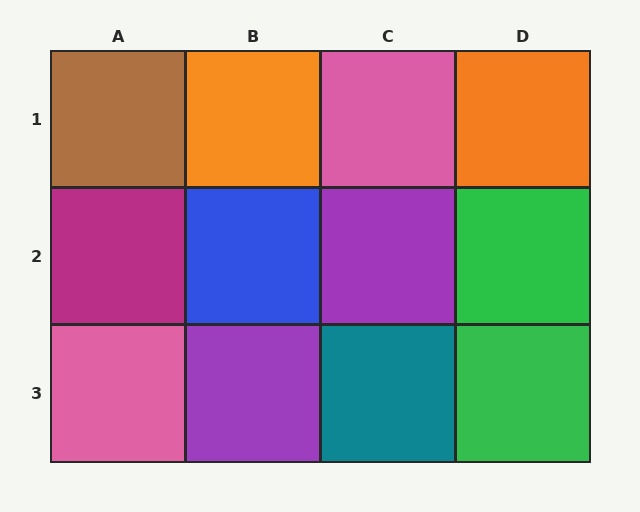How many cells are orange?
2 cells are orange.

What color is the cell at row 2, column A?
Magenta.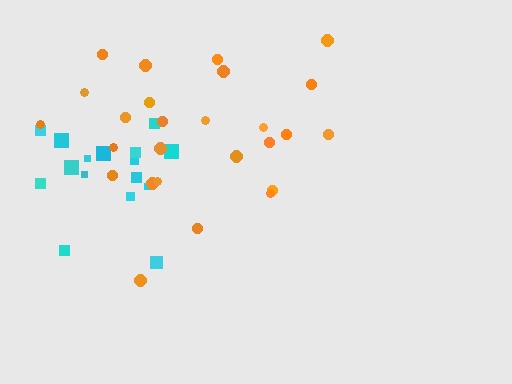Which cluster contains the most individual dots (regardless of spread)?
Orange (26).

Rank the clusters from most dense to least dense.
cyan, orange.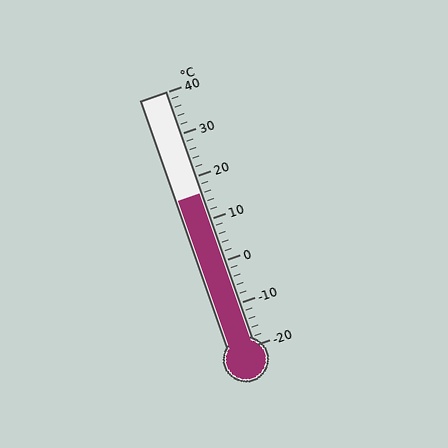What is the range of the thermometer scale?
The thermometer scale ranges from -20°C to 40°C.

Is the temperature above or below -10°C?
The temperature is above -10°C.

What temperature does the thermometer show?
The thermometer shows approximately 16°C.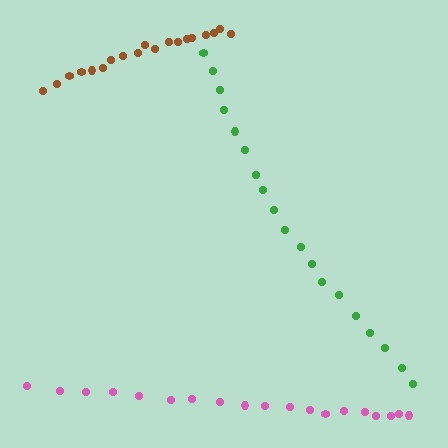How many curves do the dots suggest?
There are 3 distinct paths.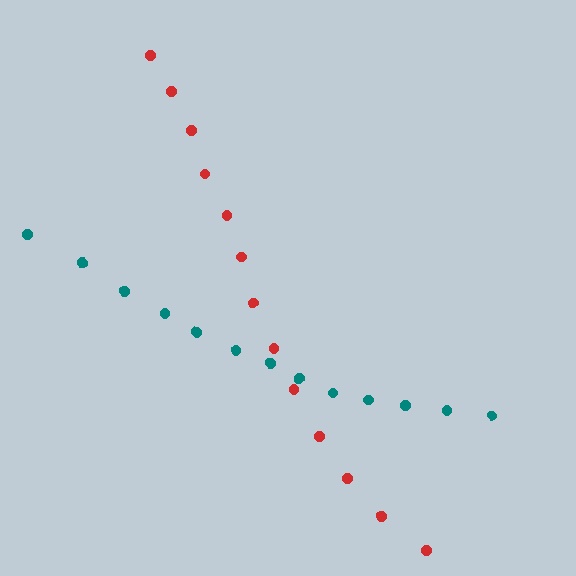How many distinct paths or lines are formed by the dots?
There are 2 distinct paths.